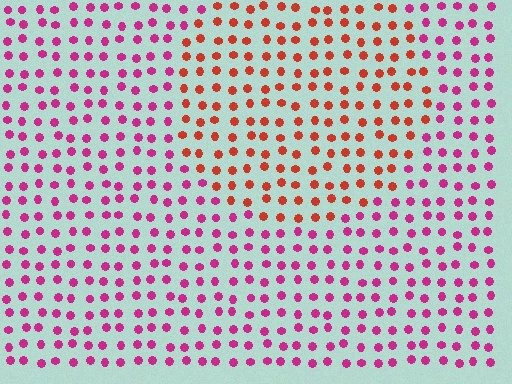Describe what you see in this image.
The image is filled with small magenta elements in a uniform arrangement. A circle-shaped region is visible where the elements are tinted to a slightly different hue, forming a subtle color boundary.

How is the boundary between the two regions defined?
The boundary is defined purely by a slight shift in hue (about 43 degrees). Spacing, size, and orientation are identical on both sides.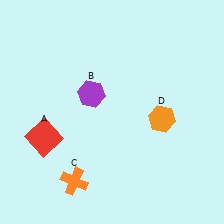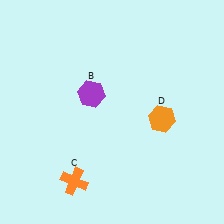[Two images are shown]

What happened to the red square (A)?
The red square (A) was removed in Image 2. It was in the bottom-left area of Image 1.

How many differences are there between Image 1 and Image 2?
There is 1 difference between the two images.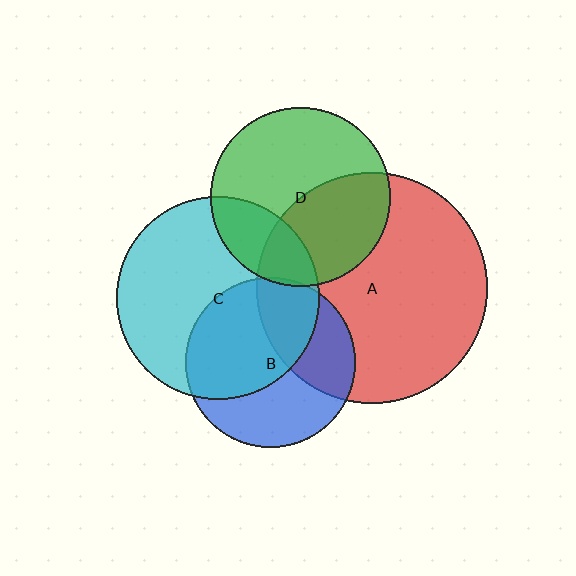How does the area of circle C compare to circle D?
Approximately 1.3 times.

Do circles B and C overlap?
Yes.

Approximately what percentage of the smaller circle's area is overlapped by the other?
Approximately 55%.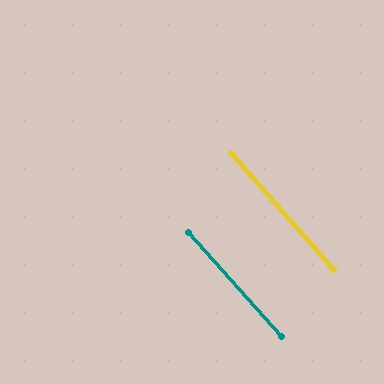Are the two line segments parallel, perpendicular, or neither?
Parallel — their directions differ by only 0.4°.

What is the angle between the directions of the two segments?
Approximately 0 degrees.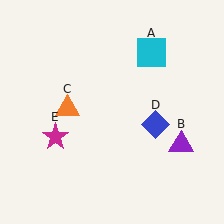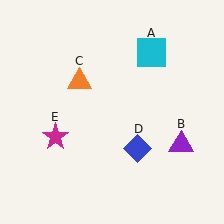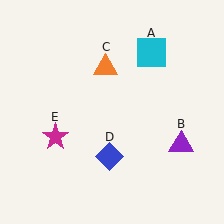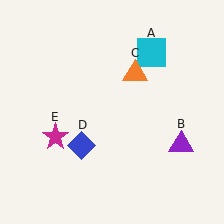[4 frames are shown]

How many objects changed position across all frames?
2 objects changed position: orange triangle (object C), blue diamond (object D).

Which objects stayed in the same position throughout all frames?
Cyan square (object A) and purple triangle (object B) and magenta star (object E) remained stationary.